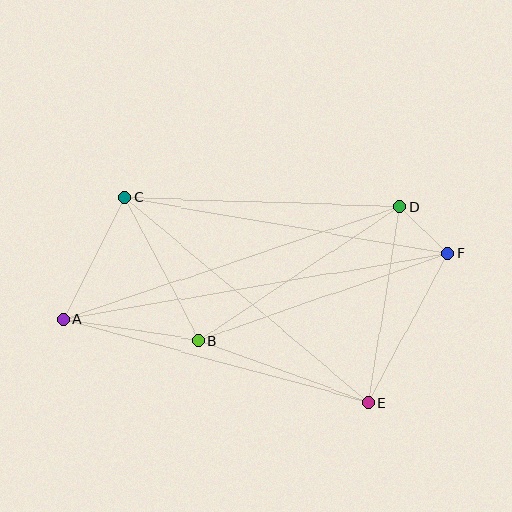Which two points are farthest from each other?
Points A and F are farthest from each other.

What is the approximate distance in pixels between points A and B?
The distance between A and B is approximately 137 pixels.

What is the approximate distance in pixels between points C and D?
The distance between C and D is approximately 275 pixels.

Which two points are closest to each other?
Points D and F are closest to each other.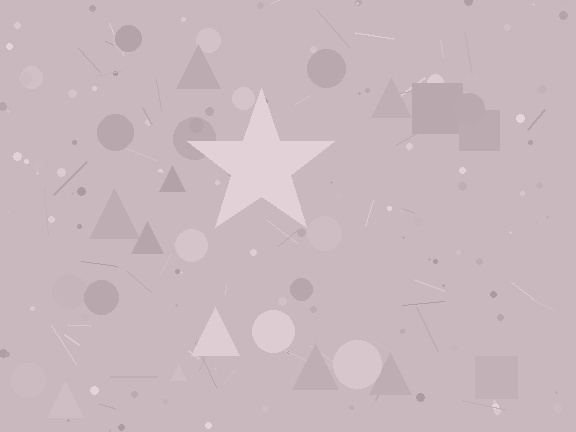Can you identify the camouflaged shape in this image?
The camouflaged shape is a star.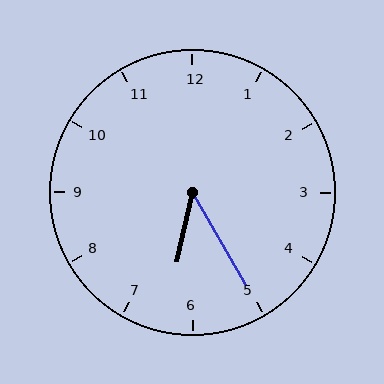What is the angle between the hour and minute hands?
Approximately 42 degrees.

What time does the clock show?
6:25.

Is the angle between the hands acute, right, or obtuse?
It is acute.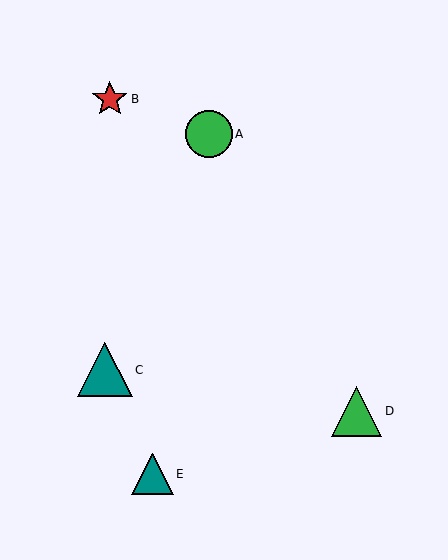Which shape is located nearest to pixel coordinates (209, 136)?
The green circle (labeled A) at (209, 134) is nearest to that location.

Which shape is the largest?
The teal triangle (labeled C) is the largest.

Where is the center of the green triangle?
The center of the green triangle is at (357, 411).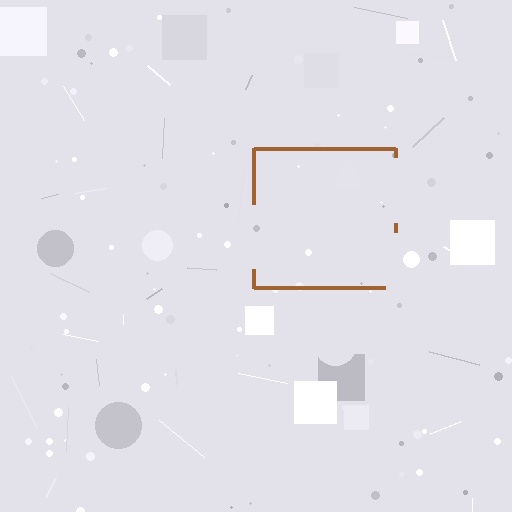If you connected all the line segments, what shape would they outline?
They would outline a square.